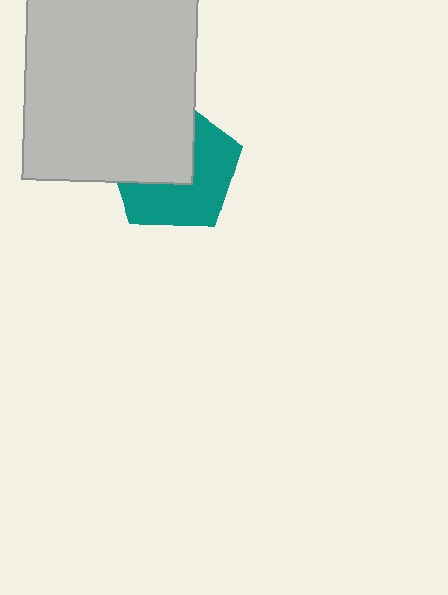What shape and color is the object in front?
The object in front is a light gray rectangle.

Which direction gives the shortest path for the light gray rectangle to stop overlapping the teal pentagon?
Moving toward the upper-left gives the shortest separation.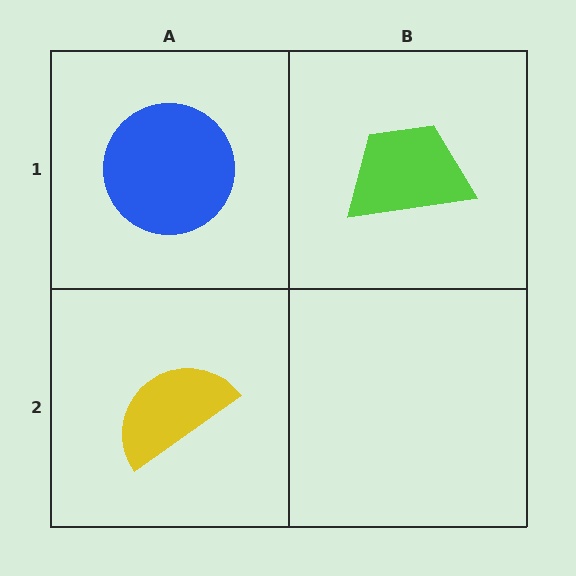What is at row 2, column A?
A yellow semicircle.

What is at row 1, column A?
A blue circle.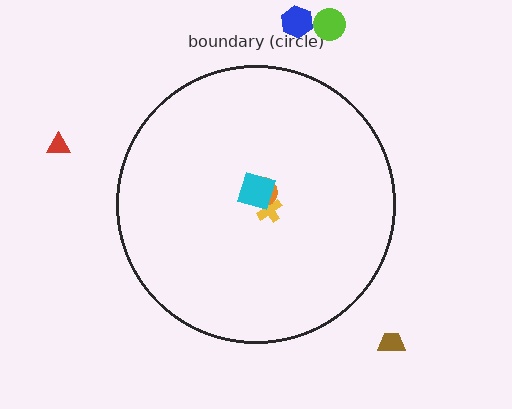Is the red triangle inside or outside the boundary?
Outside.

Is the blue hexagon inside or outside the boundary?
Outside.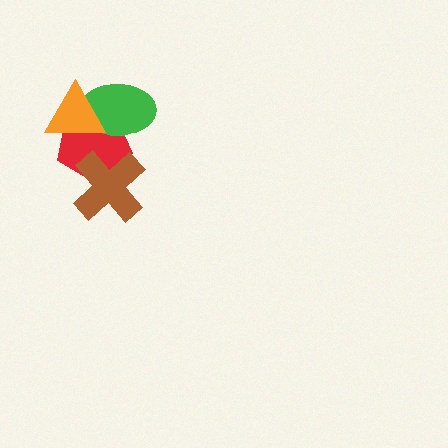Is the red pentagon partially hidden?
Yes, it is partially covered by another shape.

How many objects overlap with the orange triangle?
2 objects overlap with the orange triangle.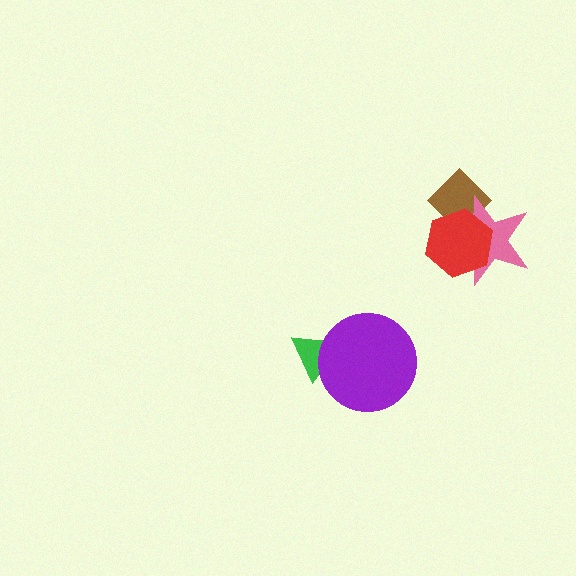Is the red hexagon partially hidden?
No, no other shape covers it.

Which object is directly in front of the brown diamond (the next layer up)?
The pink star is directly in front of the brown diamond.